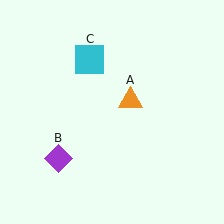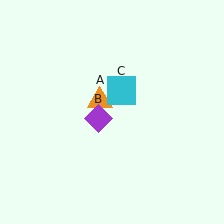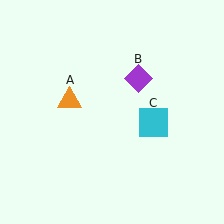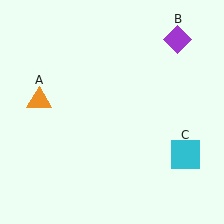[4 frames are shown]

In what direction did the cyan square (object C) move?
The cyan square (object C) moved down and to the right.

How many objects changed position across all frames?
3 objects changed position: orange triangle (object A), purple diamond (object B), cyan square (object C).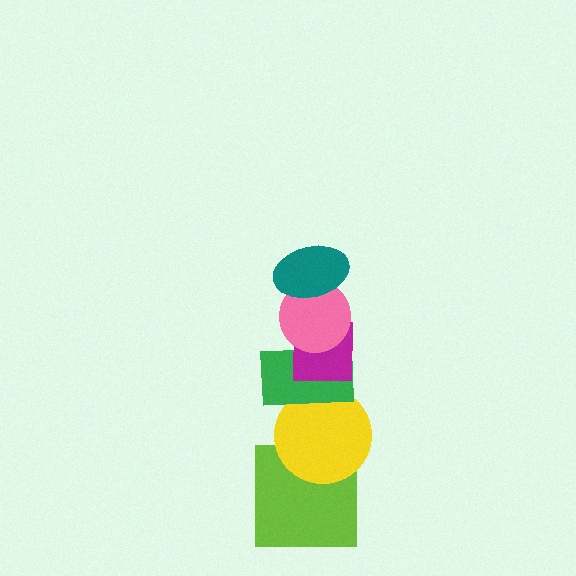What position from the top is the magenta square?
The magenta square is 3rd from the top.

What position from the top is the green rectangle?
The green rectangle is 4th from the top.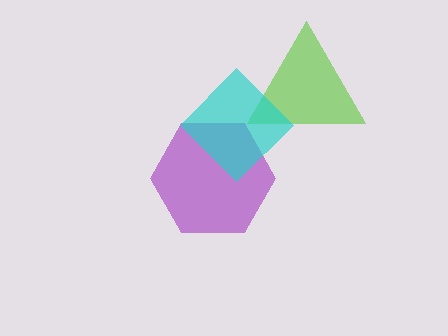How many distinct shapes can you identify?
There are 3 distinct shapes: a lime triangle, a purple hexagon, a cyan diamond.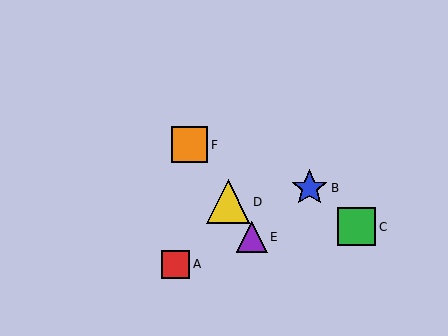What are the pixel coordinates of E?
Object E is at (252, 237).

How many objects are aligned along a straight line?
3 objects (D, E, F) are aligned along a straight line.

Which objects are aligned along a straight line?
Objects D, E, F are aligned along a straight line.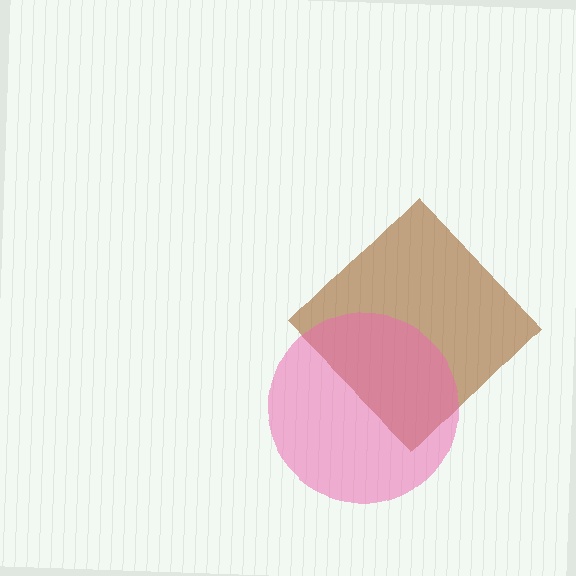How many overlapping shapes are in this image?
There are 2 overlapping shapes in the image.